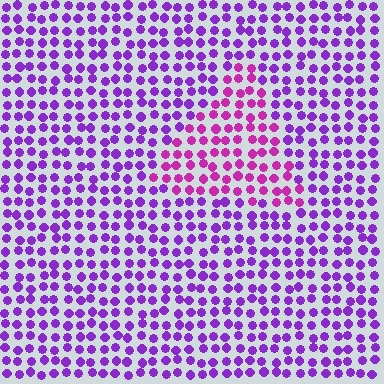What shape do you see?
I see a triangle.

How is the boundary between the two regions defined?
The boundary is defined purely by a slight shift in hue (about 34 degrees). Spacing, size, and orientation are identical on both sides.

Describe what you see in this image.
The image is filled with small purple elements in a uniform arrangement. A triangle-shaped region is visible where the elements are tinted to a slightly different hue, forming a subtle color boundary.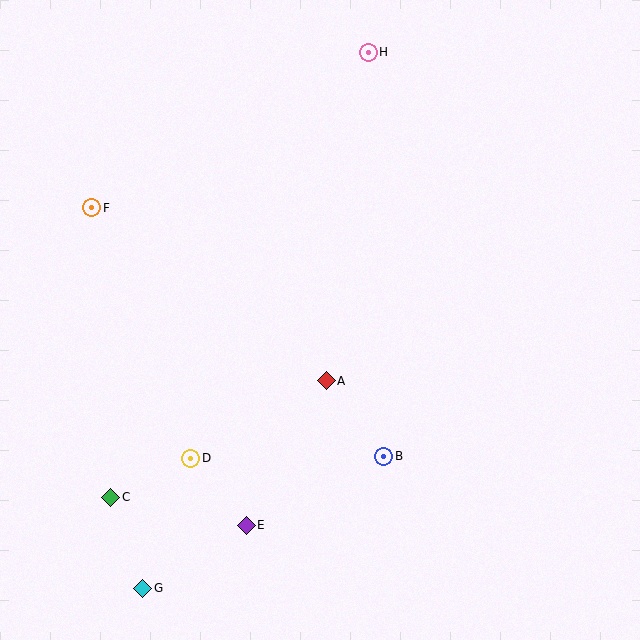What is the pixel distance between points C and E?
The distance between C and E is 138 pixels.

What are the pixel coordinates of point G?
Point G is at (143, 588).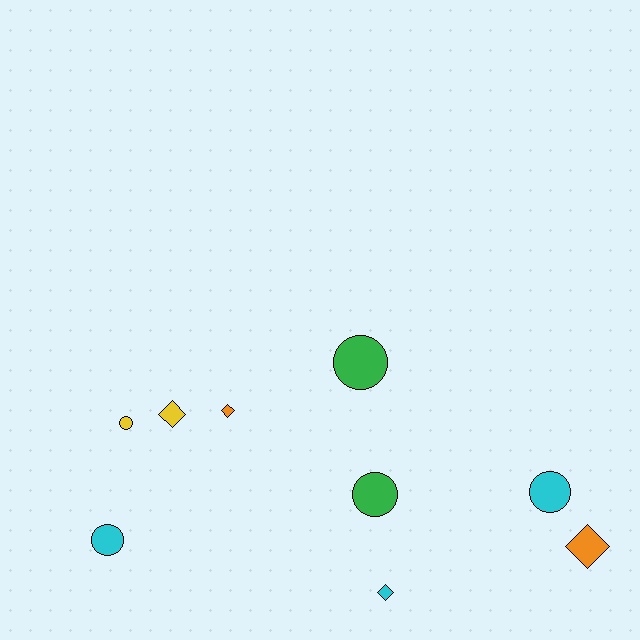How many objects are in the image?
There are 9 objects.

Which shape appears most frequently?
Circle, with 5 objects.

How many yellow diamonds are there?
There is 1 yellow diamond.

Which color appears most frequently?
Cyan, with 3 objects.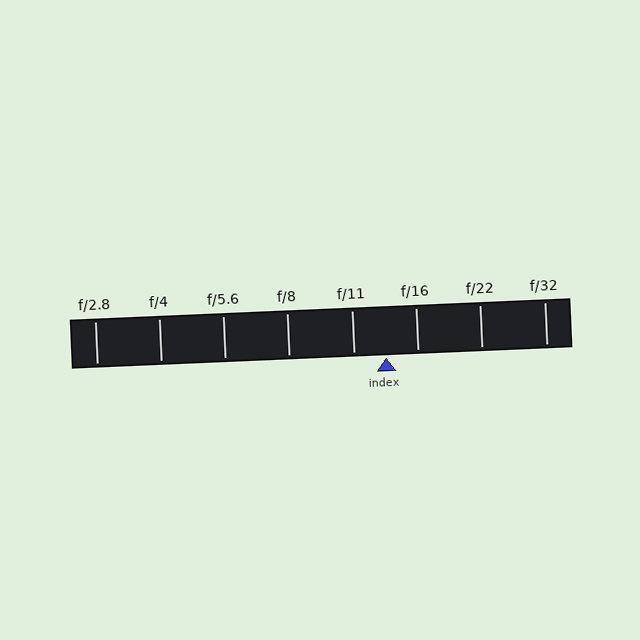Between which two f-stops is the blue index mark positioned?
The index mark is between f/11 and f/16.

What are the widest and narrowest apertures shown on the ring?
The widest aperture shown is f/2.8 and the narrowest is f/32.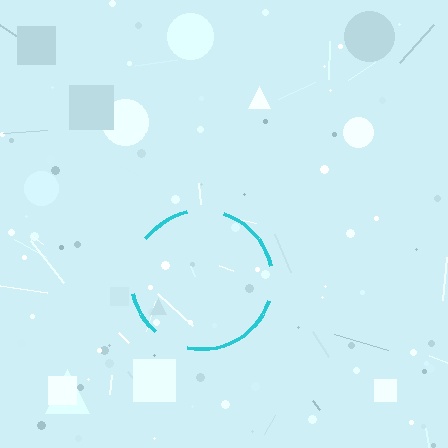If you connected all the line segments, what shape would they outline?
They would outline a circle.